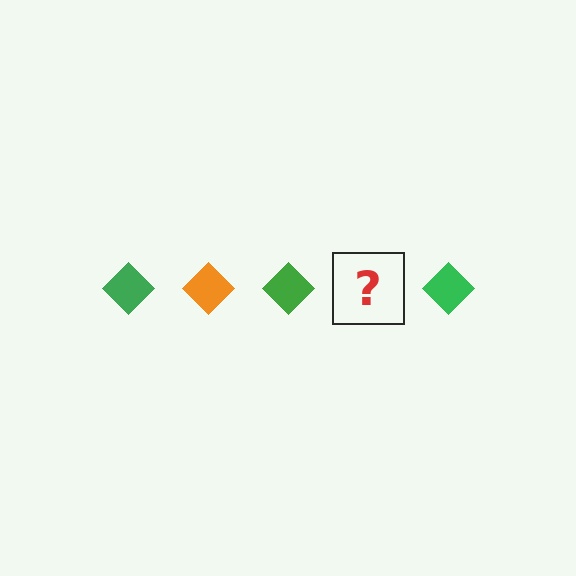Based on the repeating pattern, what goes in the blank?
The blank should be an orange diamond.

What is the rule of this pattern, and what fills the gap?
The rule is that the pattern cycles through green, orange diamonds. The gap should be filled with an orange diamond.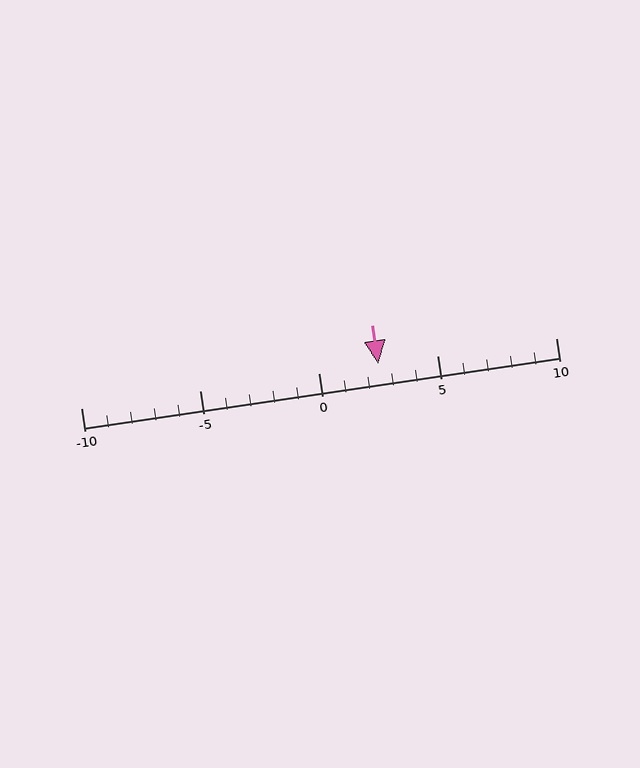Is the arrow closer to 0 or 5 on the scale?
The arrow is closer to 5.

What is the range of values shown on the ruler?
The ruler shows values from -10 to 10.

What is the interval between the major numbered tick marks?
The major tick marks are spaced 5 units apart.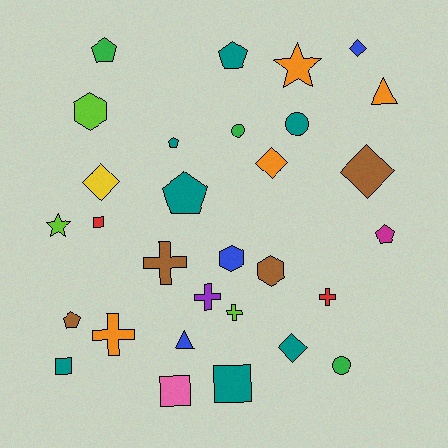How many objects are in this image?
There are 30 objects.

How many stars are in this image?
There are 2 stars.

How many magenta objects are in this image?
There is 1 magenta object.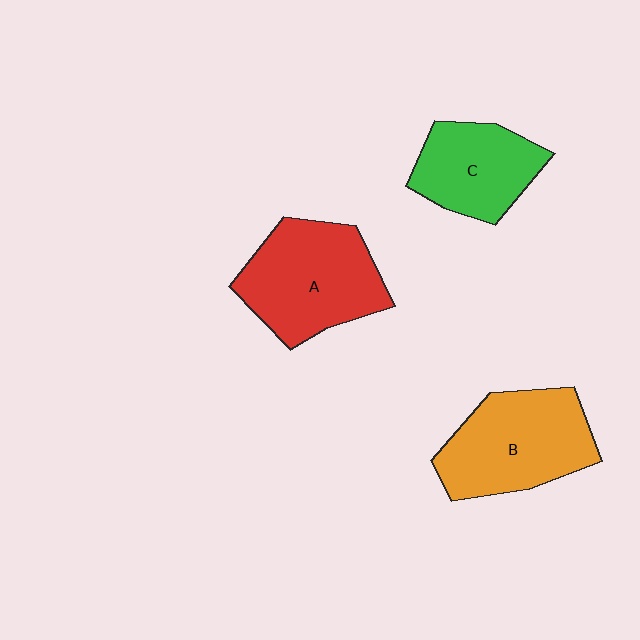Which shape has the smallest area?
Shape C (green).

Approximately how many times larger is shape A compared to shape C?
Approximately 1.4 times.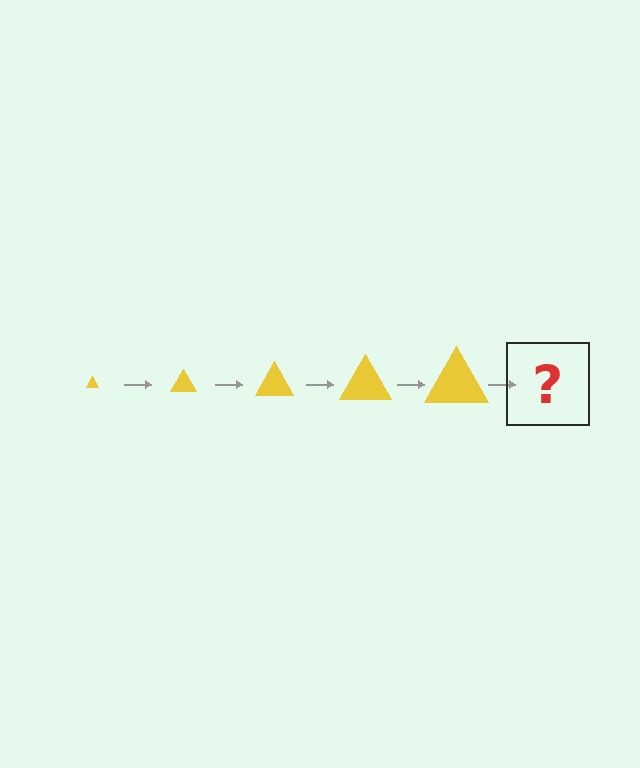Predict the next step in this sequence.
The next step is a yellow triangle, larger than the previous one.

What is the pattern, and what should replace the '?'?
The pattern is that the triangle gets progressively larger each step. The '?' should be a yellow triangle, larger than the previous one.